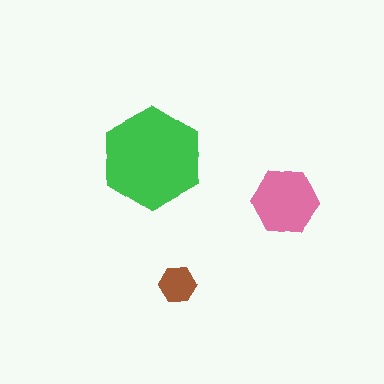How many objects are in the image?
There are 3 objects in the image.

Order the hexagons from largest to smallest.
the green one, the pink one, the brown one.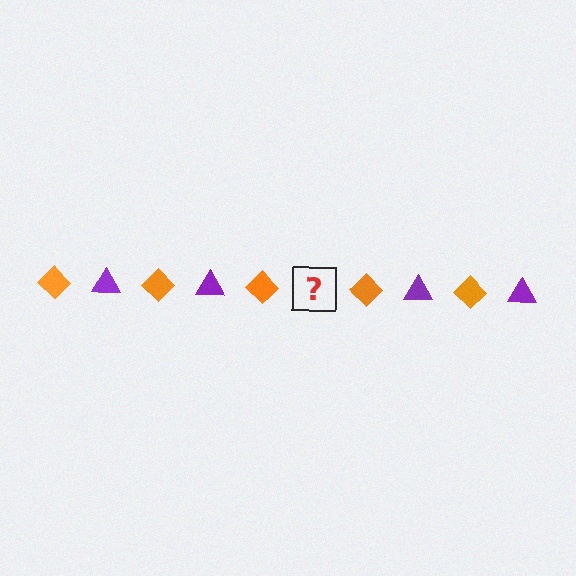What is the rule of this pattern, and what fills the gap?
The rule is that the pattern alternates between orange diamond and purple triangle. The gap should be filled with a purple triangle.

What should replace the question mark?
The question mark should be replaced with a purple triangle.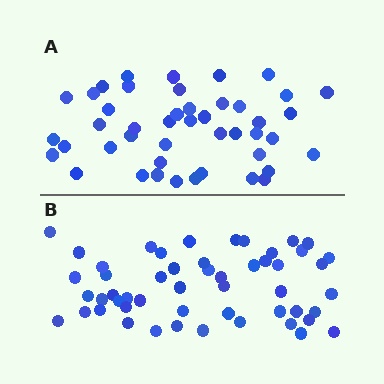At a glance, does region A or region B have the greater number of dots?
Region B (the bottom region) has more dots.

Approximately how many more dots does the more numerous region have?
Region B has roughly 8 or so more dots than region A.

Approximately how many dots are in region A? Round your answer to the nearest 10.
About 40 dots. (The exact count is 45, which rounds to 40.)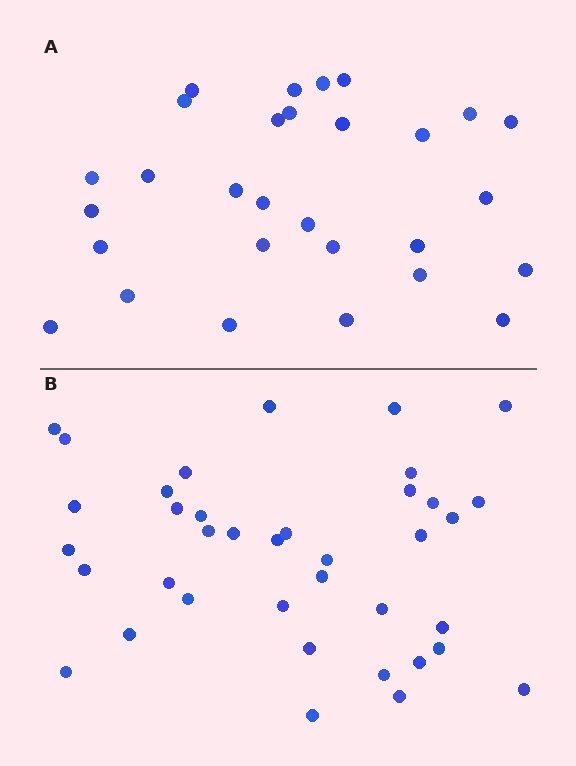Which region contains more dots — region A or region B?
Region B (the bottom region) has more dots.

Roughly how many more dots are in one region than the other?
Region B has roughly 8 or so more dots than region A.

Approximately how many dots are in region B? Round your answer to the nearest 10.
About 40 dots. (The exact count is 38, which rounds to 40.)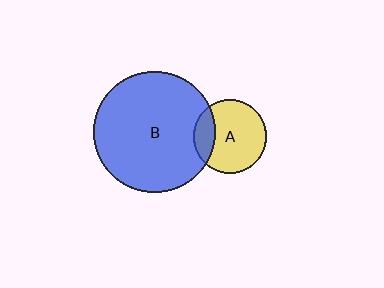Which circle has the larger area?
Circle B (blue).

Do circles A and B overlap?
Yes.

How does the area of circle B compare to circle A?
Approximately 2.7 times.